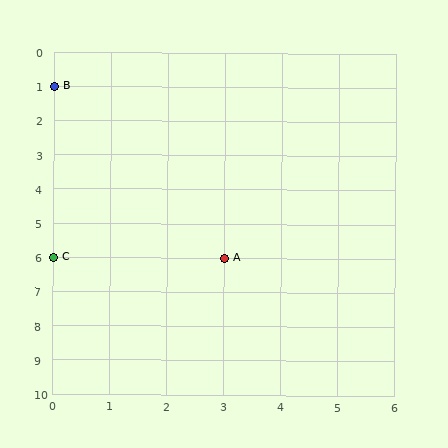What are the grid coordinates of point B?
Point B is at grid coordinates (0, 1).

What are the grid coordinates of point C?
Point C is at grid coordinates (0, 6).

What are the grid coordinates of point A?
Point A is at grid coordinates (3, 6).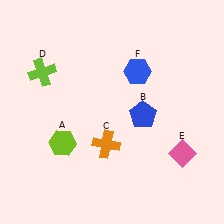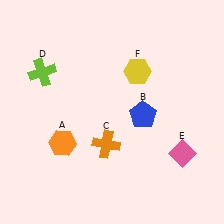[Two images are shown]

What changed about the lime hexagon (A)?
In Image 1, A is lime. In Image 2, it changed to orange.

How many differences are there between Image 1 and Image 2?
There are 2 differences between the two images.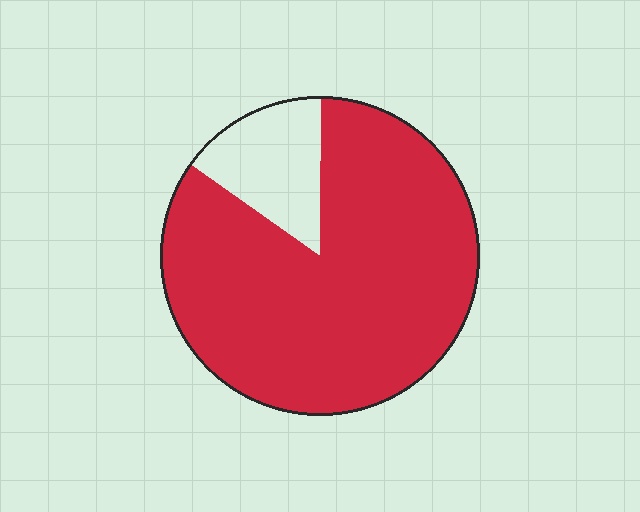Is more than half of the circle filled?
Yes.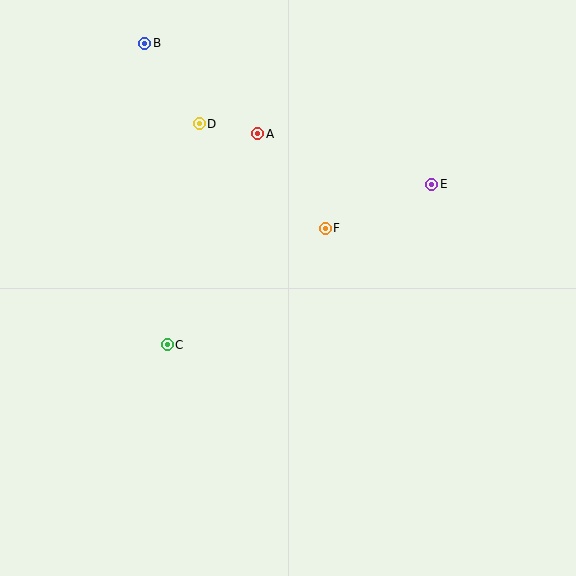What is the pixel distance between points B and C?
The distance between B and C is 303 pixels.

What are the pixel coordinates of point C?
Point C is at (167, 345).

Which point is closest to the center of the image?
Point F at (325, 228) is closest to the center.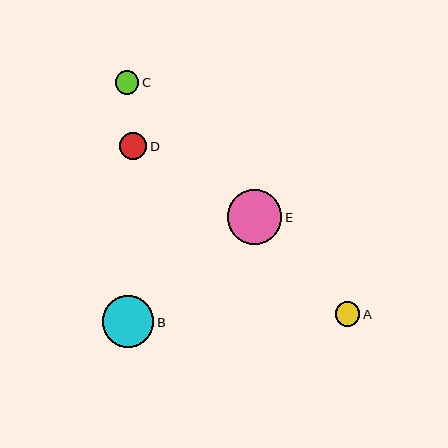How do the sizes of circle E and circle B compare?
Circle E and circle B are approximately the same size.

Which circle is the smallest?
Circle C is the smallest with a size of approximately 24 pixels.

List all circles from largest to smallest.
From largest to smallest: E, B, D, A, C.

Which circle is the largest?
Circle E is the largest with a size of approximately 54 pixels.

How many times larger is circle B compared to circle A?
Circle B is approximately 2.1 times the size of circle A.